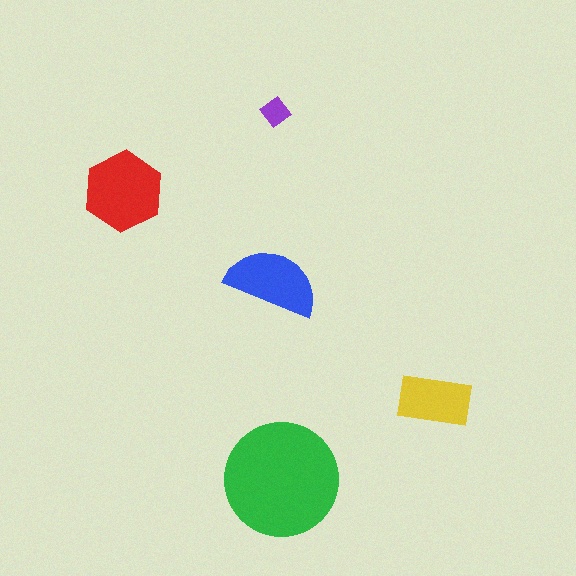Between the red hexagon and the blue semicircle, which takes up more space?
The red hexagon.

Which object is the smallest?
The purple diamond.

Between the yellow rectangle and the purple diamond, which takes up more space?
The yellow rectangle.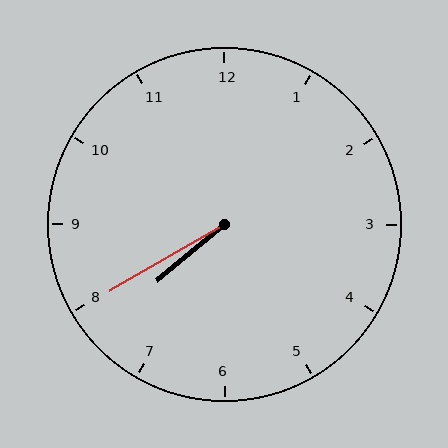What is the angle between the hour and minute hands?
Approximately 10 degrees.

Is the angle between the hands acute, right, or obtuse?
It is acute.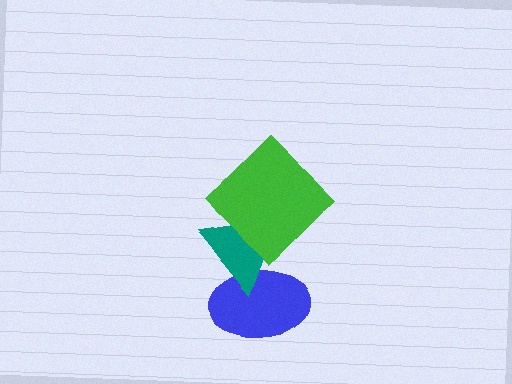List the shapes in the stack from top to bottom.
From top to bottom: the green diamond, the teal triangle, the blue ellipse.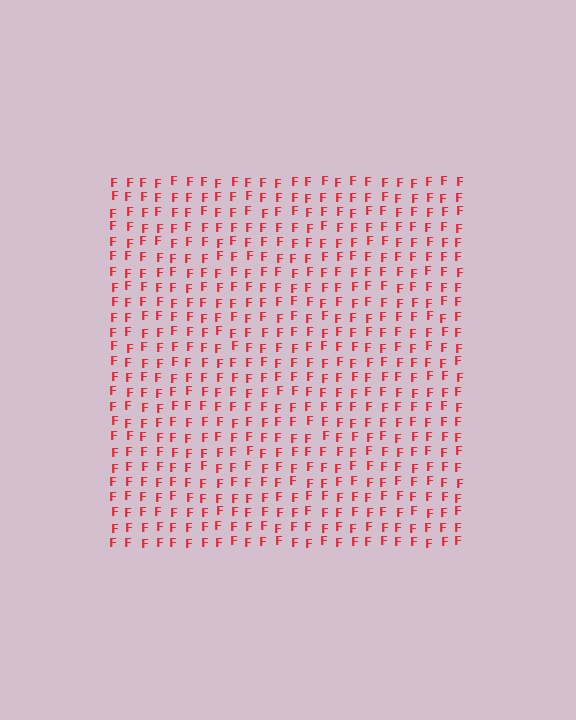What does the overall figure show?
The overall figure shows a square.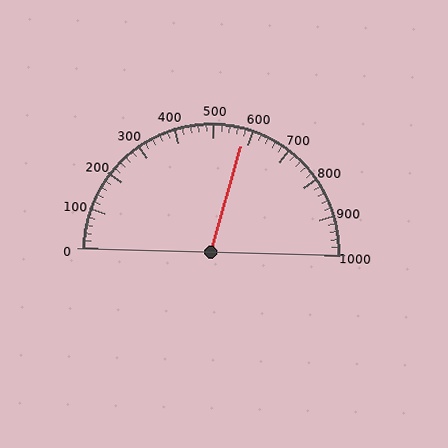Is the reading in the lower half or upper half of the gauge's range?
The reading is in the upper half of the range (0 to 1000).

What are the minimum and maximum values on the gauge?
The gauge ranges from 0 to 1000.